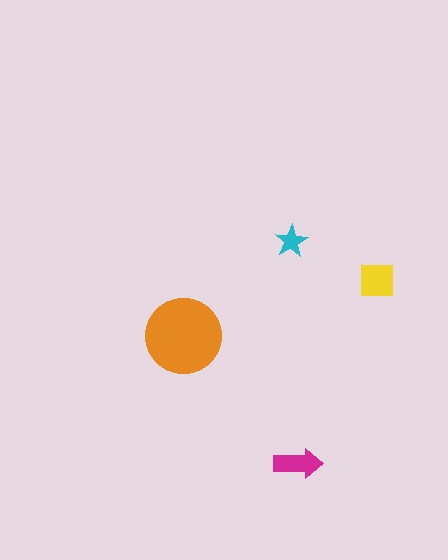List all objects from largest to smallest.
The orange circle, the yellow square, the magenta arrow, the cyan star.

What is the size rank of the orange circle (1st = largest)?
1st.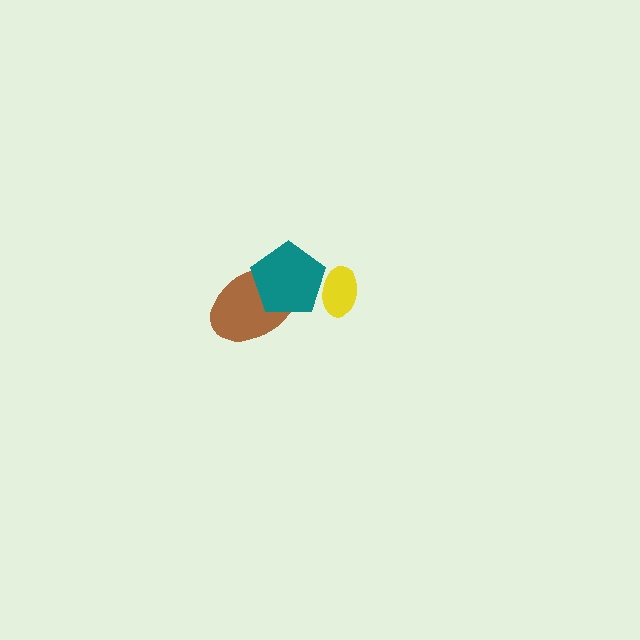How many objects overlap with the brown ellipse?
1 object overlaps with the brown ellipse.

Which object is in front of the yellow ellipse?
The teal pentagon is in front of the yellow ellipse.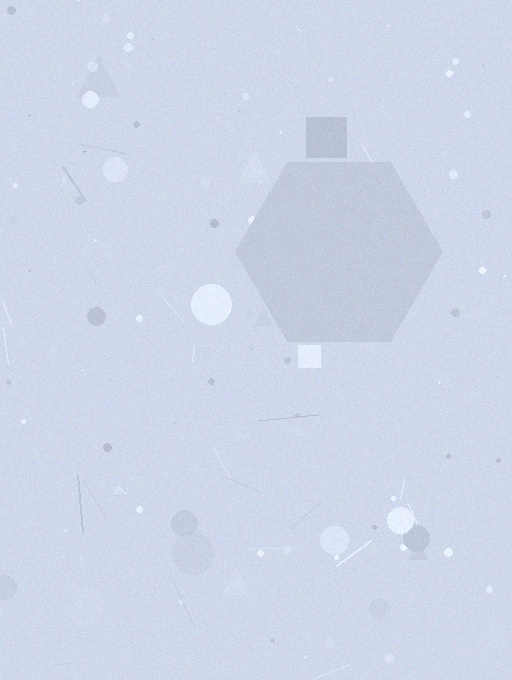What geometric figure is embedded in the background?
A hexagon is embedded in the background.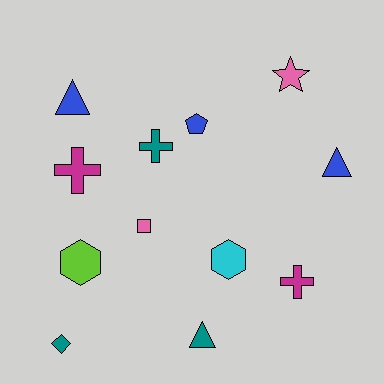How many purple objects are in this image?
There are no purple objects.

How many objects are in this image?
There are 12 objects.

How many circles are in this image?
There are no circles.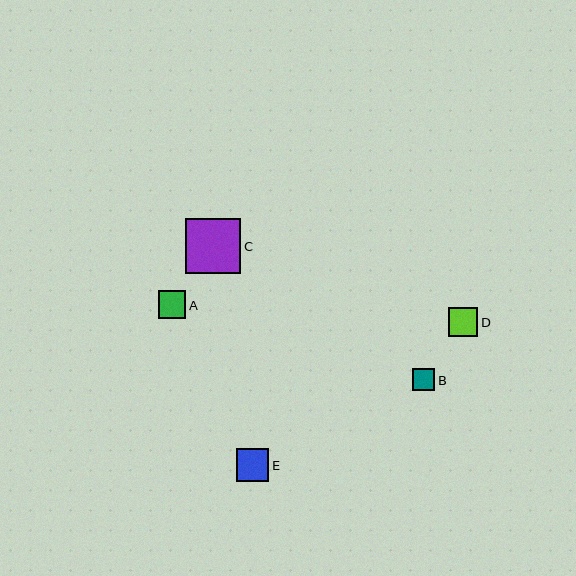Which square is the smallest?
Square B is the smallest with a size of approximately 22 pixels.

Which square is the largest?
Square C is the largest with a size of approximately 55 pixels.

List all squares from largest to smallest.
From largest to smallest: C, E, D, A, B.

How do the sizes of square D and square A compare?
Square D and square A are approximately the same size.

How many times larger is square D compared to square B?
Square D is approximately 1.3 times the size of square B.